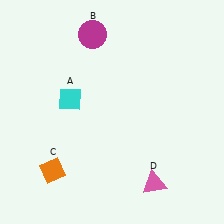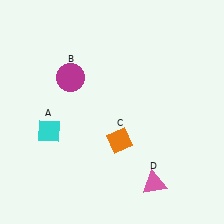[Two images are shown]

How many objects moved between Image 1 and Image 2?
3 objects moved between the two images.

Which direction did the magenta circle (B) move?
The magenta circle (B) moved down.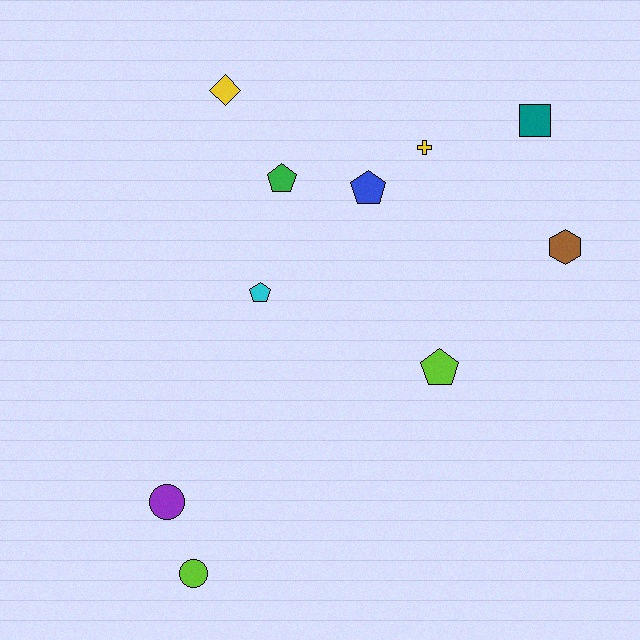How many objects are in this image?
There are 10 objects.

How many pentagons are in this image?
There are 4 pentagons.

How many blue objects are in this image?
There is 1 blue object.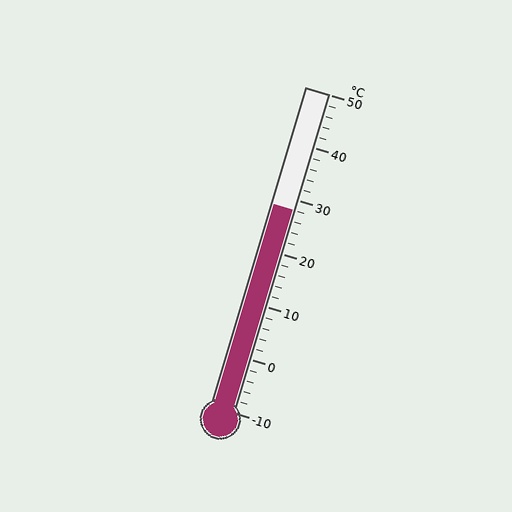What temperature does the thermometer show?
The thermometer shows approximately 28°C.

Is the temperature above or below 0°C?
The temperature is above 0°C.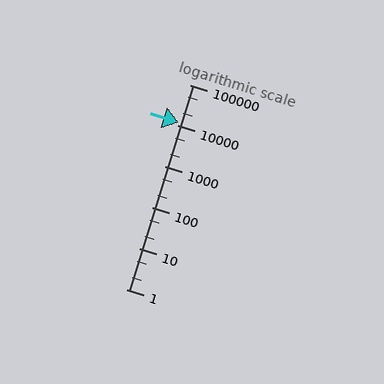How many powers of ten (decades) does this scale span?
The scale spans 5 decades, from 1 to 100000.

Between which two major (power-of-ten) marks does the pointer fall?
The pointer is between 10000 and 100000.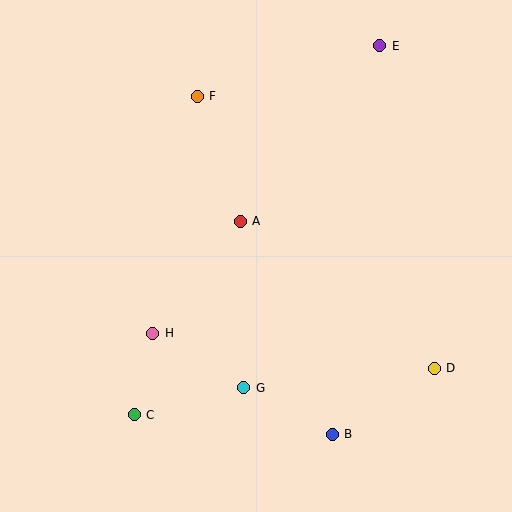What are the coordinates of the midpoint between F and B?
The midpoint between F and B is at (265, 265).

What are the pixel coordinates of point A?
Point A is at (240, 221).